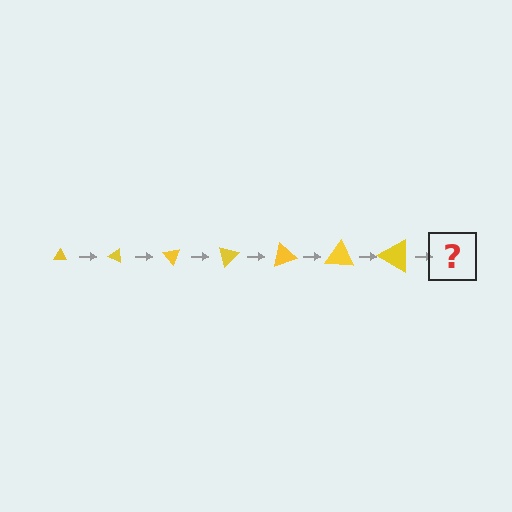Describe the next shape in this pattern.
It should be a triangle, larger than the previous one and rotated 175 degrees from the start.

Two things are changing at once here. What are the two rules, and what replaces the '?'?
The two rules are that the triangle grows larger each step and it rotates 25 degrees each step. The '?' should be a triangle, larger than the previous one and rotated 175 degrees from the start.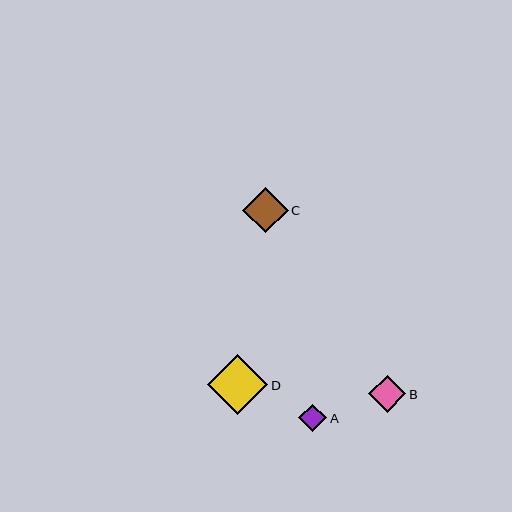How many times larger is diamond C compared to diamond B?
Diamond C is approximately 1.2 times the size of diamond B.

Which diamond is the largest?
Diamond D is the largest with a size of approximately 61 pixels.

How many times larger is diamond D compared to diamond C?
Diamond D is approximately 1.3 times the size of diamond C.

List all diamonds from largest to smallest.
From largest to smallest: D, C, B, A.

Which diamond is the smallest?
Diamond A is the smallest with a size of approximately 28 pixels.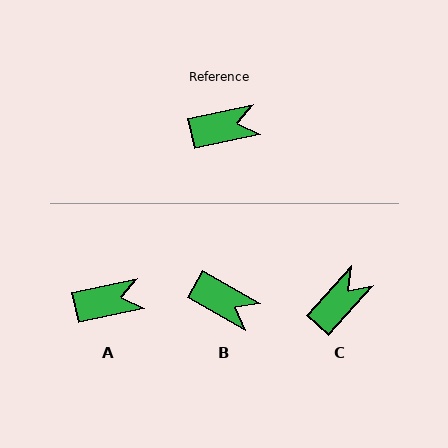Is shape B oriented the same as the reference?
No, it is off by about 42 degrees.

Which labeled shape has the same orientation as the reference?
A.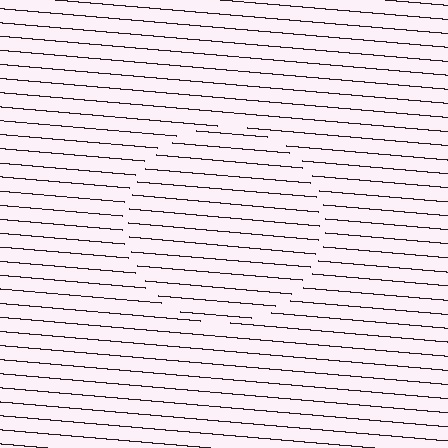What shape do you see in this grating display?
An illusory circle. The interior of the shape contains the same grating, shifted by half a period — the contour is defined by the phase discontinuity where line-ends from the inner and outer gratings abut.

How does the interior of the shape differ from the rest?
The interior of the shape contains the same grating, shifted by half a period — the contour is defined by the phase discontinuity where line-ends from the inner and outer gratings abut.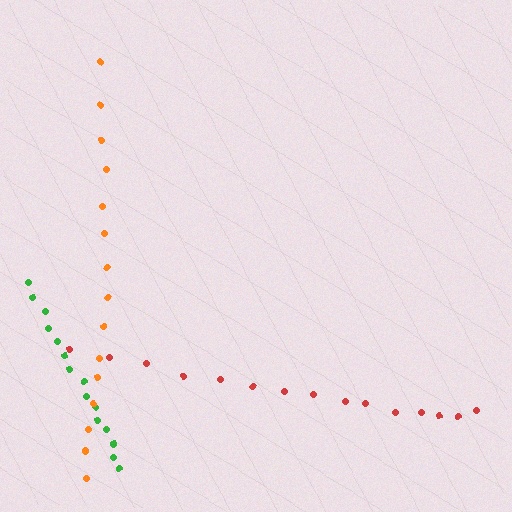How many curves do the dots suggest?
There are 3 distinct paths.